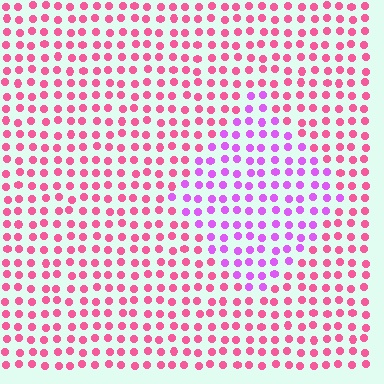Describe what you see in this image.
The image is filled with small pink elements in a uniform arrangement. A diamond-shaped region is visible where the elements are tinted to a slightly different hue, forming a subtle color boundary.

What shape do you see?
I see a diamond.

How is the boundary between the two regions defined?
The boundary is defined purely by a slight shift in hue (about 43 degrees). Spacing, size, and orientation are identical on both sides.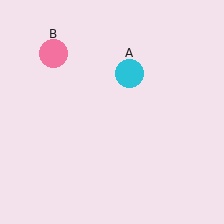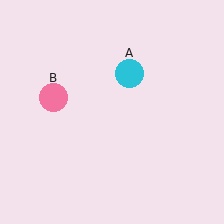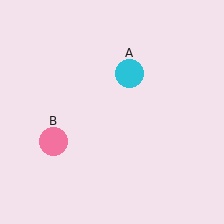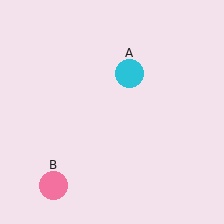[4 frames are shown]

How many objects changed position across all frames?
1 object changed position: pink circle (object B).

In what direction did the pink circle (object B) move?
The pink circle (object B) moved down.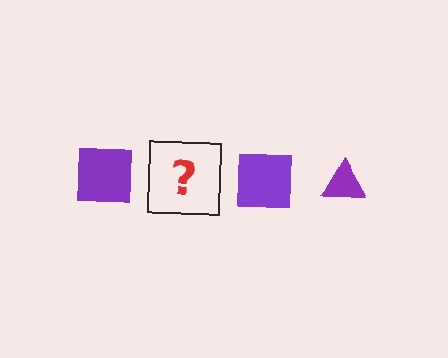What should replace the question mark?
The question mark should be replaced with a purple triangle.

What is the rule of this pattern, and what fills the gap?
The rule is that the pattern cycles through square, triangle shapes in purple. The gap should be filled with a purple triangle.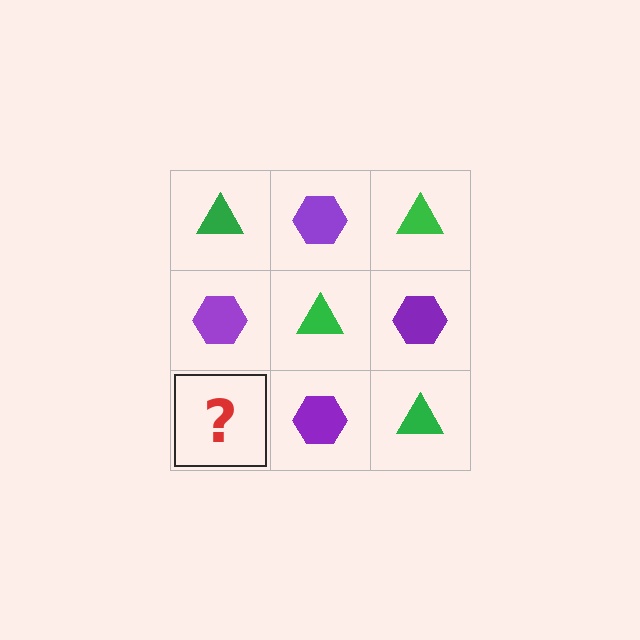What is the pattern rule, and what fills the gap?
The rule is that it alternates green triangle and purple hexagon in a checkerboard pattern. The gap should be filled with a green triangle.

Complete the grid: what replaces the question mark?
The question mark should be replaced with a green triangle.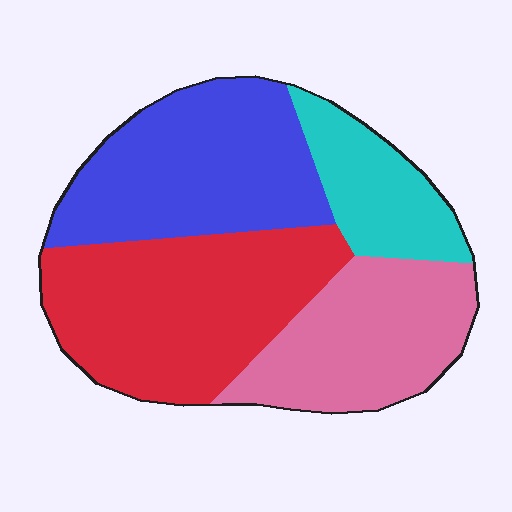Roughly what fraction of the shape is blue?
Blue takes up between a quarter and a half of the shape.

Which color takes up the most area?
Red, at roughly 35%.